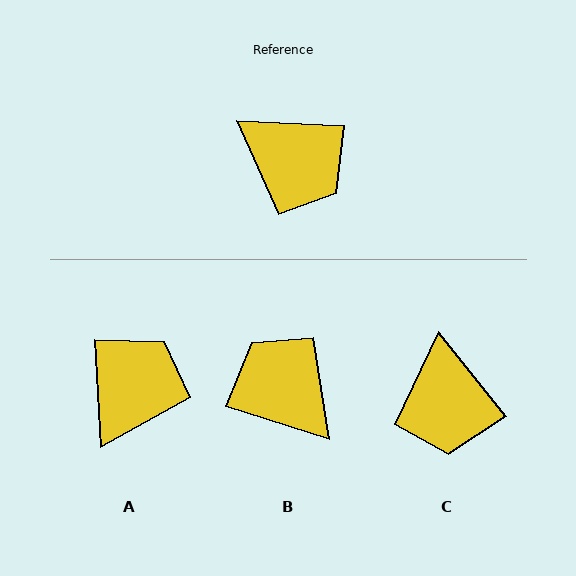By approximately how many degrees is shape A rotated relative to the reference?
Approximately 95 degrees counter-clockwise.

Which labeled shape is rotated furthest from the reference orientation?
B, about 165 degrees away.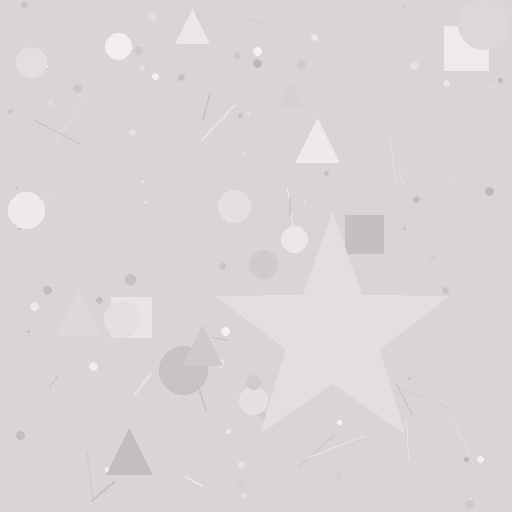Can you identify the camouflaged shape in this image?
The camouflaged shape is a star.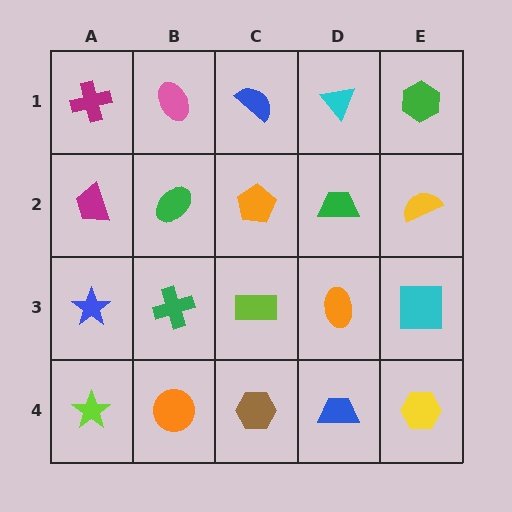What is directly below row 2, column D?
An orange ellipse.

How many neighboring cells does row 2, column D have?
4.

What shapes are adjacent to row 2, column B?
A pink ellipse (row 1, column B), a green cross (row 3, column B), a magenta trapezoid (row 2, column A), an orange pentagon (row 2, column C).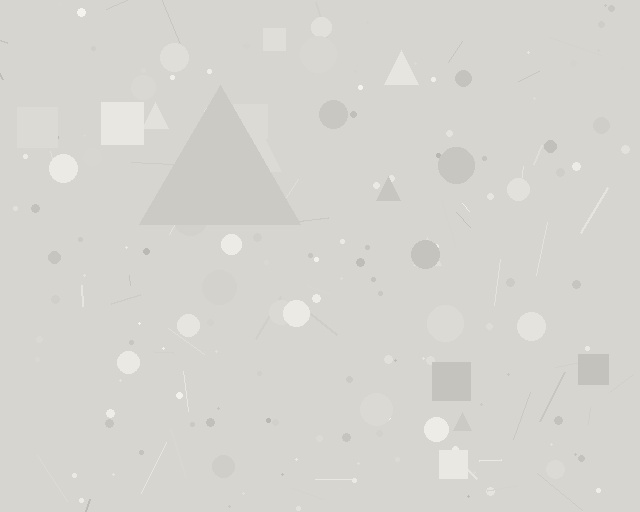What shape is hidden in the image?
A triangle is hidden in the image.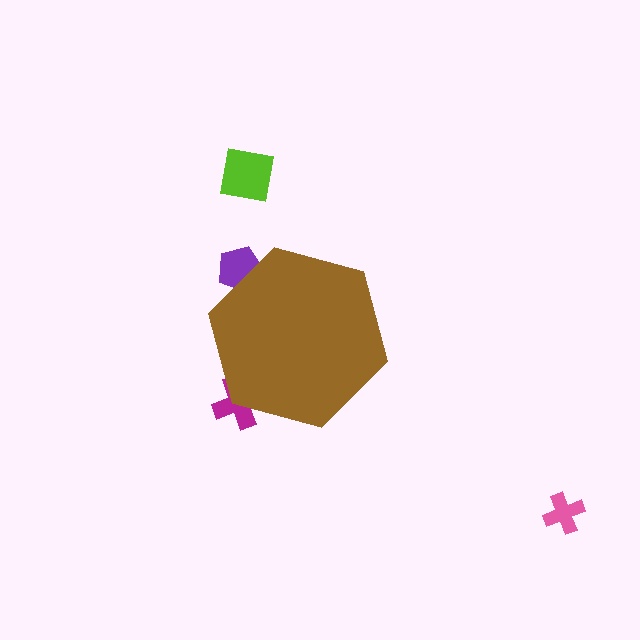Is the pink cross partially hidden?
No, the pink cross is fully visible.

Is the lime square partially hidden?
No, the lime square is fully visible.